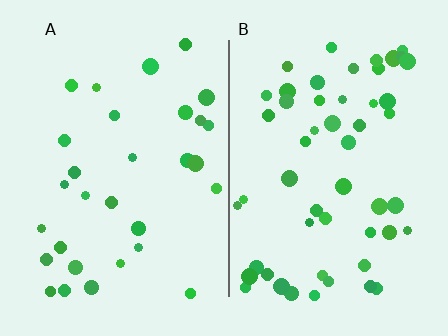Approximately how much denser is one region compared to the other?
Approximately 1.7× — region B over region A.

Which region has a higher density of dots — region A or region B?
B (the right).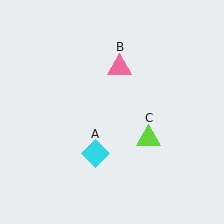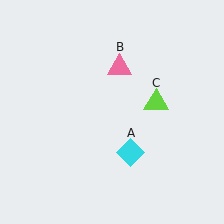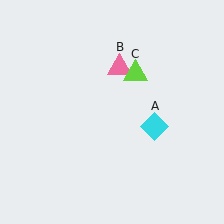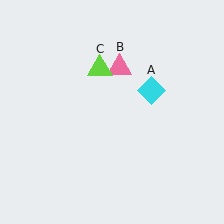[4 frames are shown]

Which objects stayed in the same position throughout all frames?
Pink triangle (object B) remained stationary.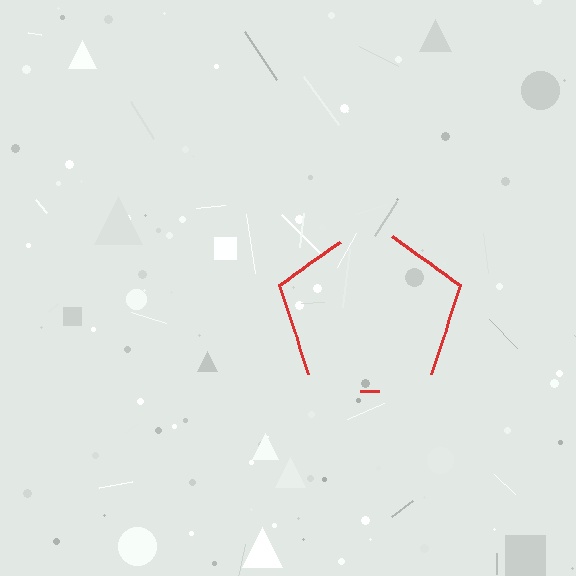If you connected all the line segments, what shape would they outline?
They would outline a pentagon.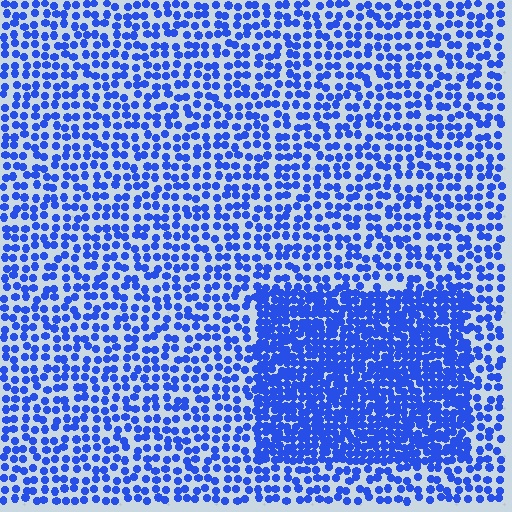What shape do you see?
I see a rectangle.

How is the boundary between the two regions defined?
The boundary is defined by a change in element density (approximately 2.1x ratio). All elements are the same color, size, and shape.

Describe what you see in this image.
The image contains small blue elements arranged at two different densities. A rectangle-shaped region is visible where the elements are more densely packed than the surrounding area.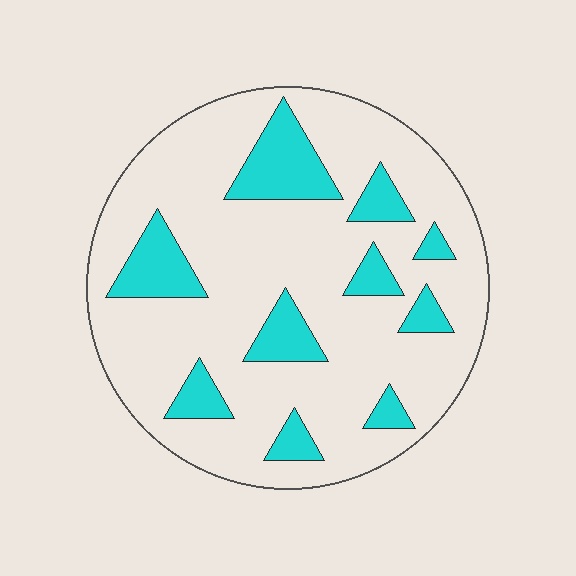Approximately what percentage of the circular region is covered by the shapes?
Approximately 20%.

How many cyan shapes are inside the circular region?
10.